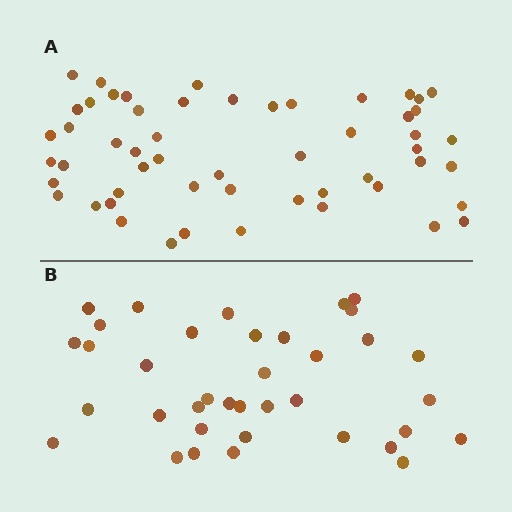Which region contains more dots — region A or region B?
Region A (the top region) has more dots.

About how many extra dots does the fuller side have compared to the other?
Region A has approximately 15 more dots than region B.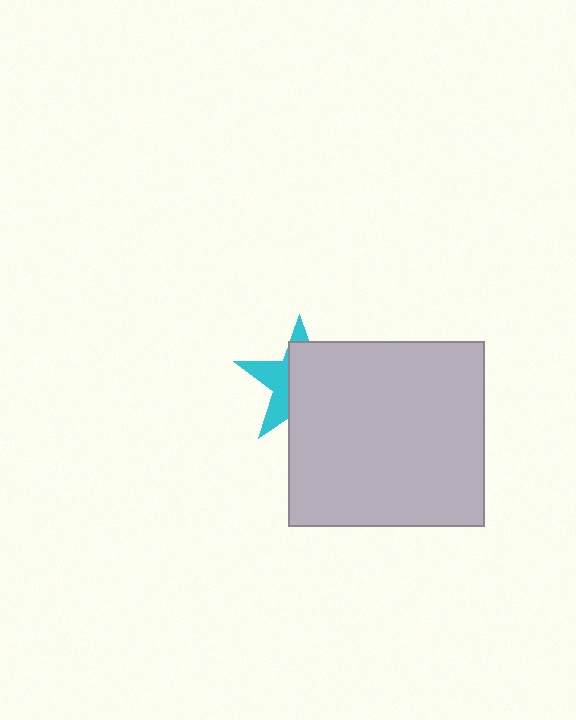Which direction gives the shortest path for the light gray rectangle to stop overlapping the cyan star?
Moving right gives the shortest separation.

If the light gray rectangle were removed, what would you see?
You would see the complete cyan star.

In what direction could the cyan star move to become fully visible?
The cyan star could move left. That would shift it out from behind the light gray rectangle entirely.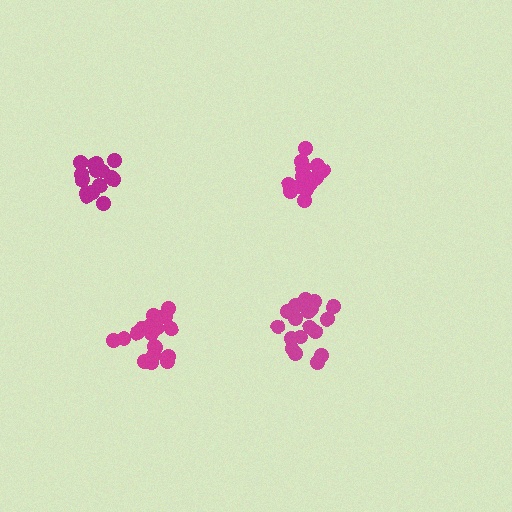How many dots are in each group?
Group 1: 19 dots, Group 2: 15 dots, Group 3: 20 dots, Group 4: 15 dots (69 total).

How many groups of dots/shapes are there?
There are 4 groups.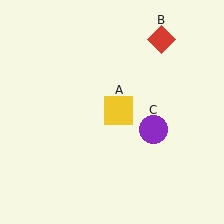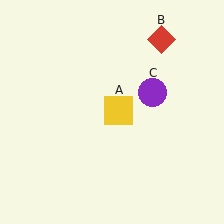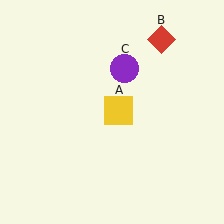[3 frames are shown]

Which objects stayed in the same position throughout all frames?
Yellow square (object A) and red diamond (object B) remained stationary.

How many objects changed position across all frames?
1 object changed position: purple circle (object C).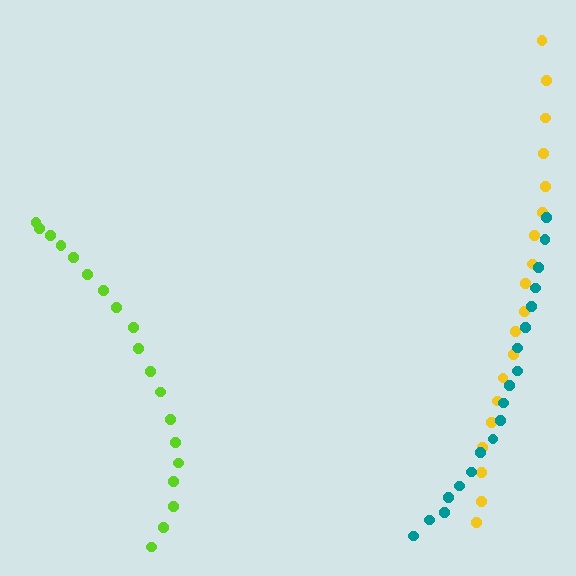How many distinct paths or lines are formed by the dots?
There are 3 distinct paths.